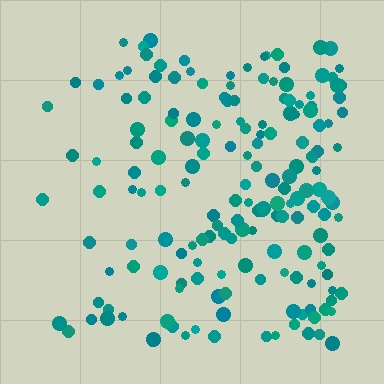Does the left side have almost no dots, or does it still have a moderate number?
Still a moderate number, just noticeably fewer than the right.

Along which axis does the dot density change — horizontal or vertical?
Horizontal.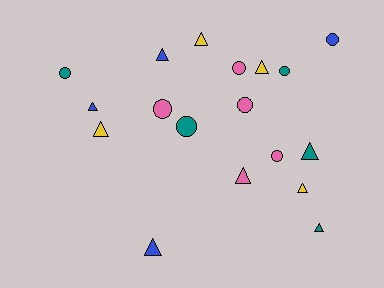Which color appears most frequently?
Pink, with 5 objects.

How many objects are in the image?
There are 18 objects.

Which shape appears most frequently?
Triangle, with 10 objects.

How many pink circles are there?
There are 4 pink circles.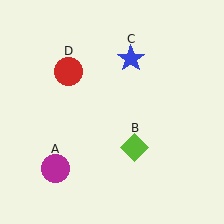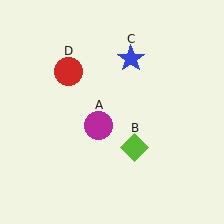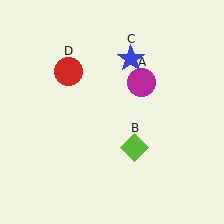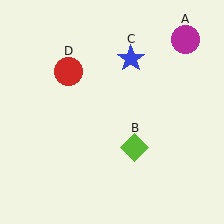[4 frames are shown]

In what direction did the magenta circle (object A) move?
The magenta circle (object A) moved up and to the right.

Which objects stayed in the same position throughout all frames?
Lime diamond (object B) and blue star (object C) and red circle (object D) remained stationary.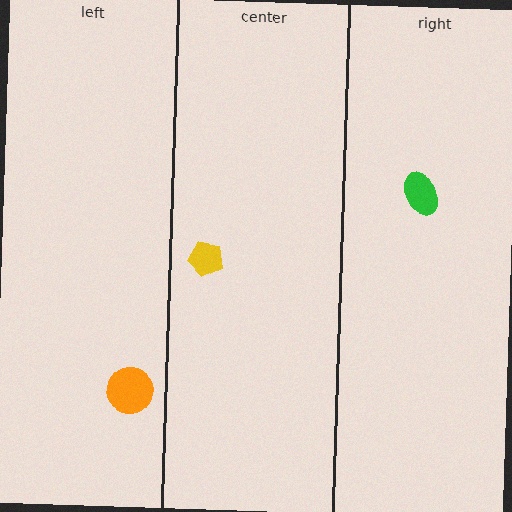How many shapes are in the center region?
1.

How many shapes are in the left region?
1.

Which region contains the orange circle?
The left region.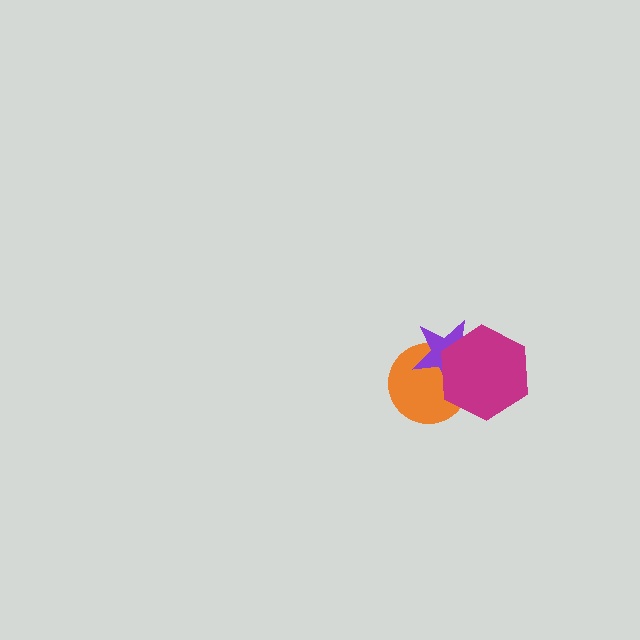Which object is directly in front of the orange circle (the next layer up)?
The purple star is directly in front of the orange circle.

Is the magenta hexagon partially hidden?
No, no other shape covers it.